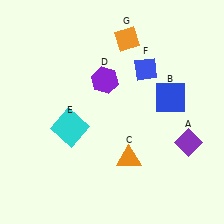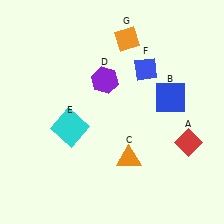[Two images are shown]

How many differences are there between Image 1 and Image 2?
There is 1 difference between the two images.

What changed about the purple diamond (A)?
In Image 1, A is purple. In Image 2, it changed to red.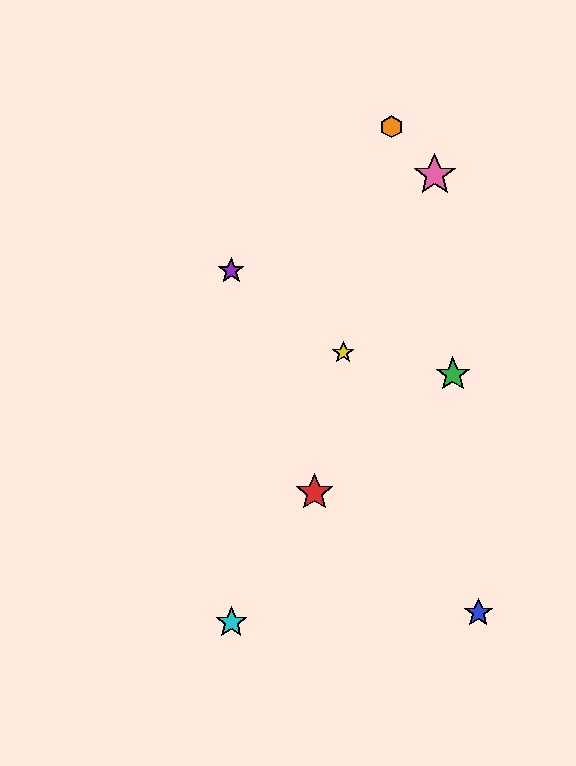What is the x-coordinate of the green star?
The green star is at x≈453.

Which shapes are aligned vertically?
The purple star, the cyan star are aligned vertically.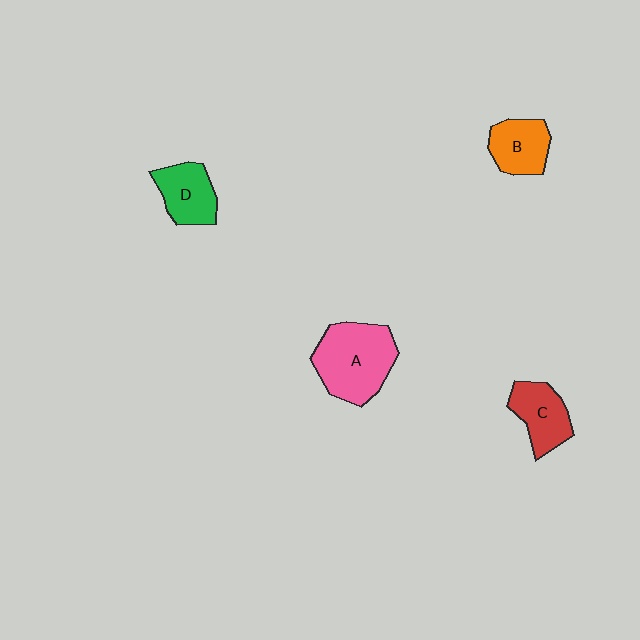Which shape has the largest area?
Shape A (pink).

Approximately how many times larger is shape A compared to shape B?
Approximately 1.8 times.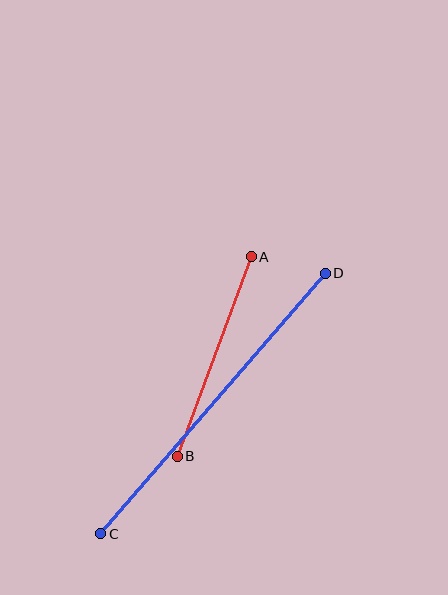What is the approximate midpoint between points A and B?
The midpoint is at approximately (214, 357) pixels.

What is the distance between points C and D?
The distance is approximately 344 pixels.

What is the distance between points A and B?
The distance is approximately 213 pixels.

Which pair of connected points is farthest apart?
Points C and D are farthest apart.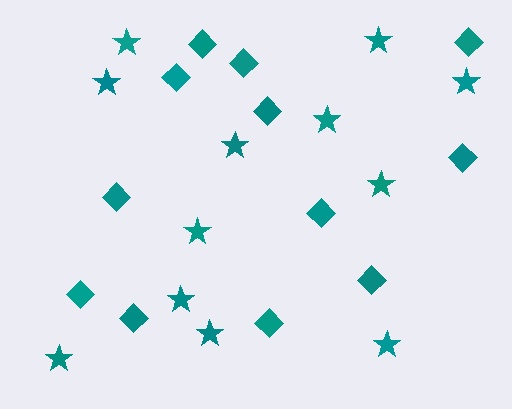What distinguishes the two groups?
There are 2 groups: one group of diamonds (12) and one group of stars (12).